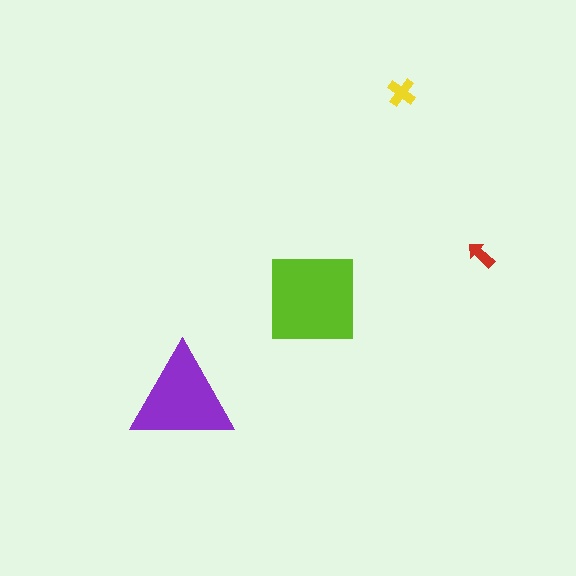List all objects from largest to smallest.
The lime square, the purple triangle, the yellow cross, the red arrow.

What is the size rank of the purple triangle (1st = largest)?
2nd.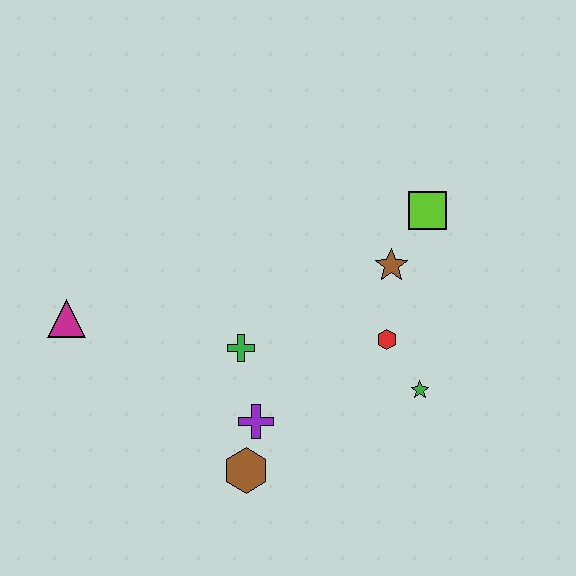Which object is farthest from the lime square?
The magenta triangle is farthest from the lime square.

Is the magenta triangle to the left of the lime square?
Yes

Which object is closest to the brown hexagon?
The purple cross is closest to the brown hexagon.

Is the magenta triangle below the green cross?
No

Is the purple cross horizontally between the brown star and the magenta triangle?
Yes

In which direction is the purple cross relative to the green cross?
The purple cross is below the green cross.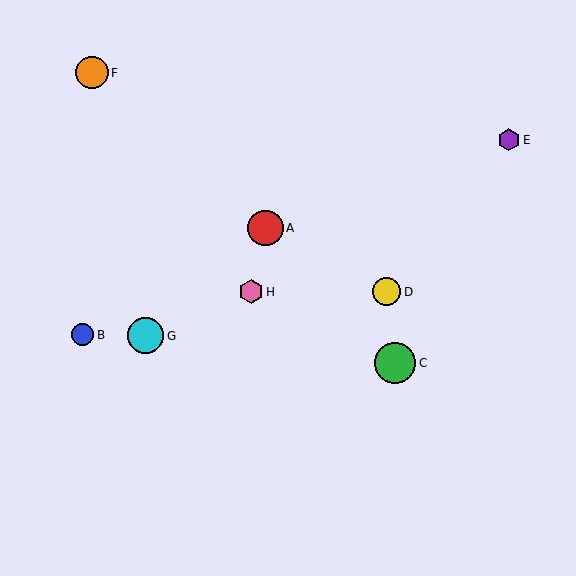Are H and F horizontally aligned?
No, H is at y≈292 and F is at y≈73.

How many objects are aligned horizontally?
2 objects (D, H) are aligned horizontally.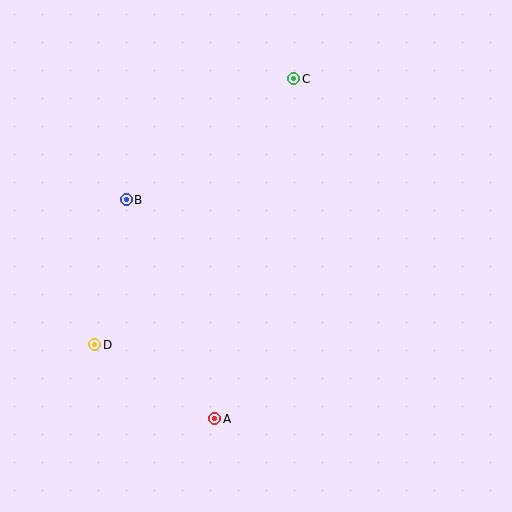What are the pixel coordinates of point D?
Point D is at (95, 345).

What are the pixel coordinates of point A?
Point A is at (215, 419).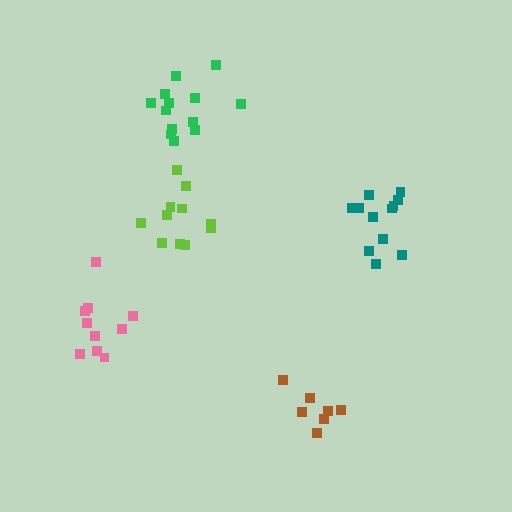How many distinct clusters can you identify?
There are 5 distinct clusters.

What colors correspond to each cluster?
The clusters are colored: brown, teal, green, pink, lime.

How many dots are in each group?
Group 1: 7 dots, Group 2: 12 dots, Group 3: 13 dots, Group 4: 10 dots, Group 5: 11 dots (53 total).